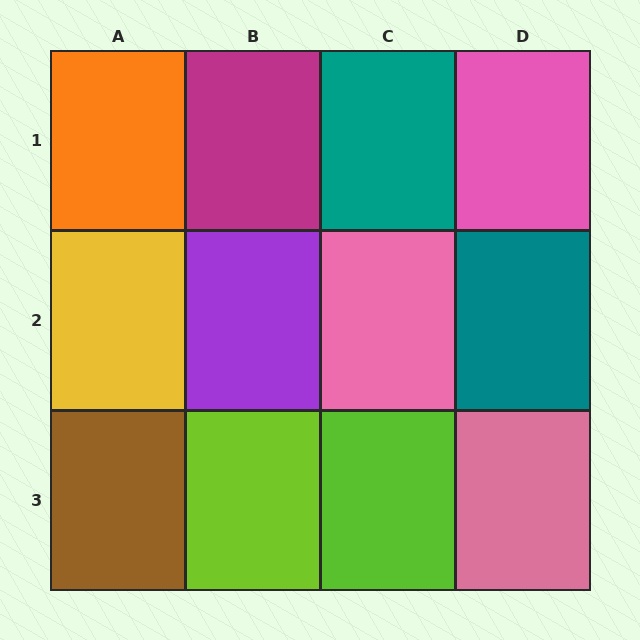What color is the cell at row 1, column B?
Magenta.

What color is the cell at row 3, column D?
Pink.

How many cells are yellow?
1 cell is yellow.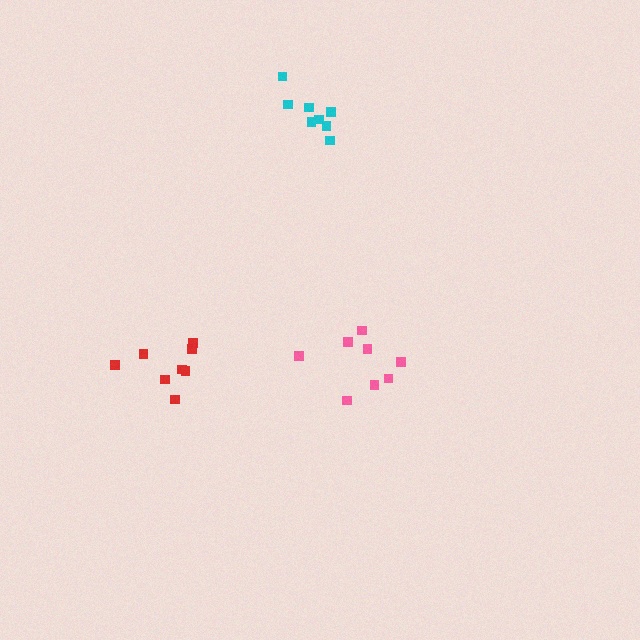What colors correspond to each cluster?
The clusters are colored: cyan, pink, red.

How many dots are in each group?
Group 1: 8 dots, Group 2: 8 dots, Group 3: 8 dots (24 total).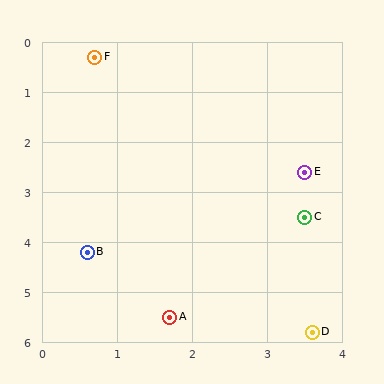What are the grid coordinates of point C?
Point C is at approximately (3.5, 3.5).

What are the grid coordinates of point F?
Point F is at approximately (0.7, 0.3).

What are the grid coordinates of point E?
Point E is at approximately (3.5, 2.6).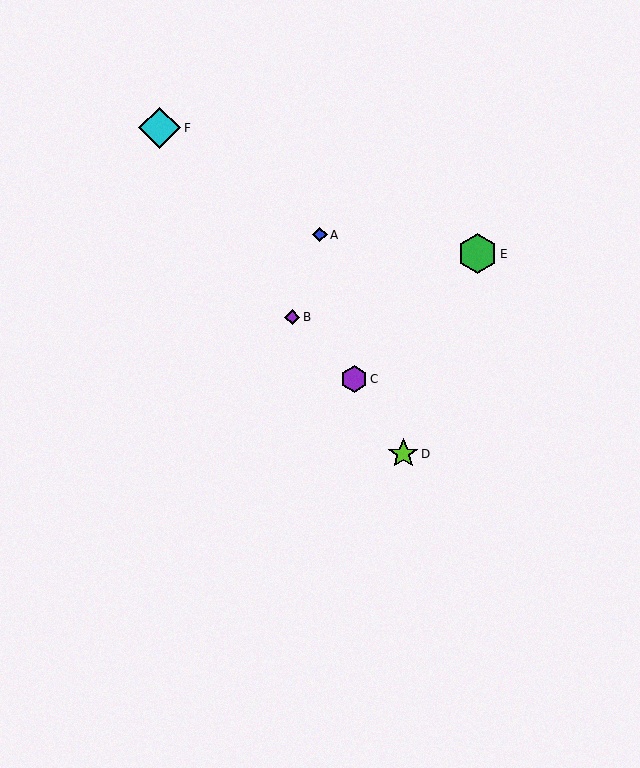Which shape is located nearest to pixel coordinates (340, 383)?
The purple hexagon (labeled C) at (354, 379) is nearest to that location.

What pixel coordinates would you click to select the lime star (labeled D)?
Click at (403, 454) to select the lime star D.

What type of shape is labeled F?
Shape F is a cyan diamond.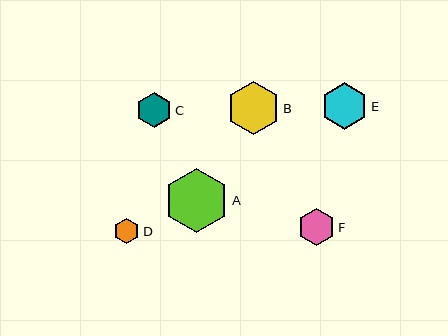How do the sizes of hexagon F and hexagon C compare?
Hexagon F and hexagon C are approximately the same size.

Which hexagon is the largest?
Hexagon A is the largest with a size of approximately 64 pixels.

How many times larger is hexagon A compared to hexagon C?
Hexagon A is approximately 1.8 times the size of hexagon C.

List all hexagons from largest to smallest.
From largest to smallest: A, B, E, F, C, D.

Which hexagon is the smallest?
Hexagon D is the smallest with a size of approximately 25 pixels.